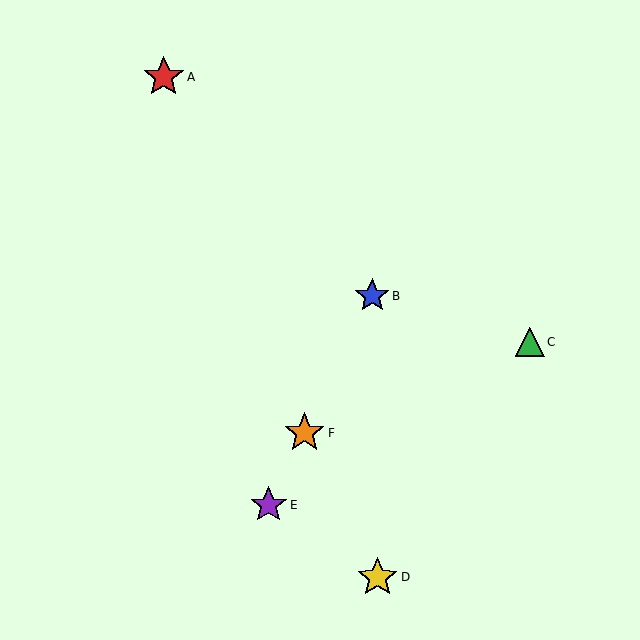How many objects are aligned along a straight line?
3 objects (B, E, F) are aligned along a straight line.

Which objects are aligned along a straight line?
Objects B, E, F are aligned along a straight line.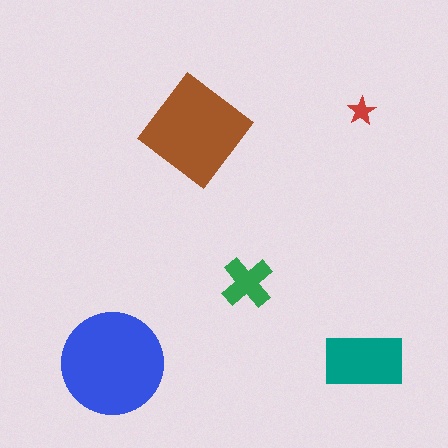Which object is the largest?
The blue circle.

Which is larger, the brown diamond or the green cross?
The brown diamond.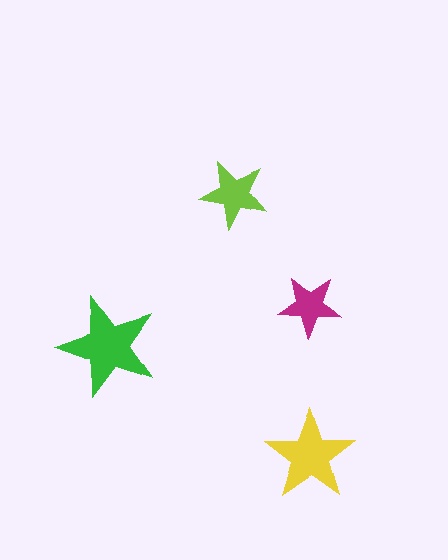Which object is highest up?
The lime star is topmost.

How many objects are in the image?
There are 4 objects in the image.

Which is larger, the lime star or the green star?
The green one.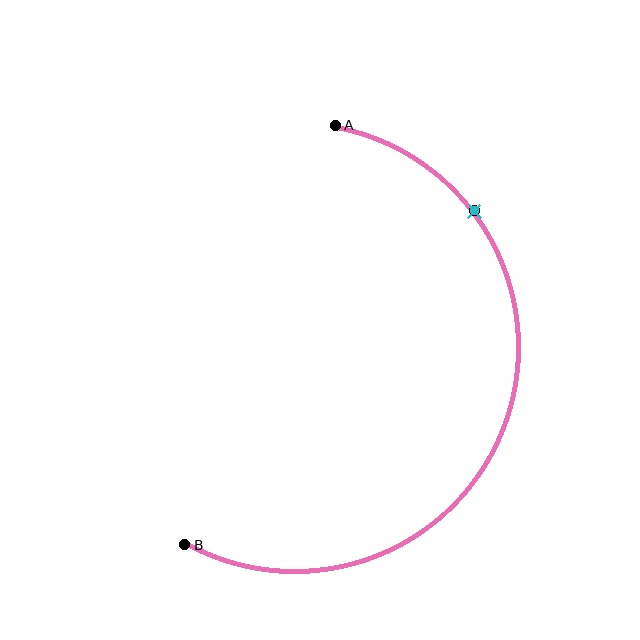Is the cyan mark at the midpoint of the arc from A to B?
No. The cyan mark lies on the arc but is closer to endpoint A. The arc midpoint would be at the point on the curve equidistant along the arc from both A and B.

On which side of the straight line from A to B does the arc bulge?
The arc bulges to the right of the straight line connecting A and B.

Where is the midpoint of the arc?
The arc midpoint is the point on the curve farthest from the straight line joining A and B. It sits to the right of that line.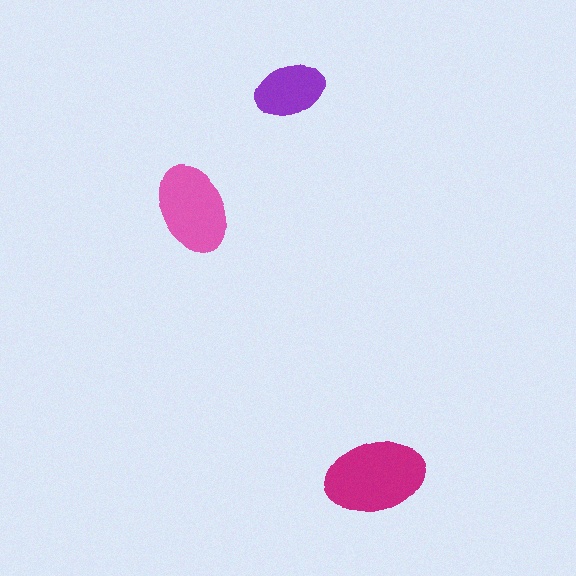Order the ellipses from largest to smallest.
the magenta one, the pink one, the purple one.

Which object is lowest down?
The magenta ellipse is bottommost.